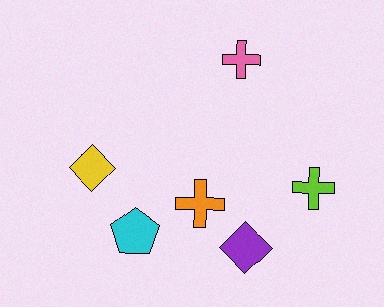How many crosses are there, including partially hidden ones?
There are 3 crosses.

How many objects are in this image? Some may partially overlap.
There are 6 objects.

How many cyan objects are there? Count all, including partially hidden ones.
There is 1 cyan object.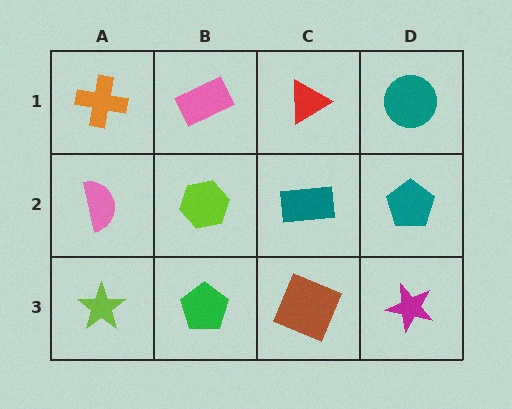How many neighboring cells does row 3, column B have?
3.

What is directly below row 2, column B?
A green pentagon.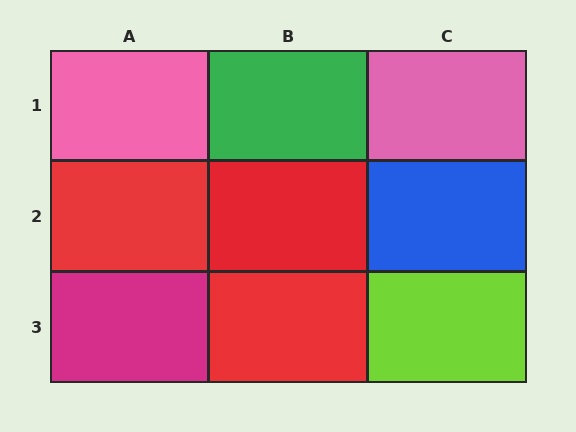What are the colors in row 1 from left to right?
Pink, green, pink.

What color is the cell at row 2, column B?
Red.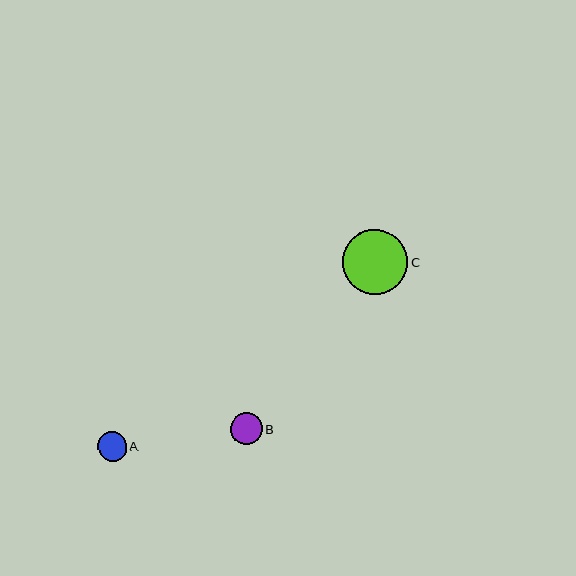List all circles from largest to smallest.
From largest to smallest: C, B, A.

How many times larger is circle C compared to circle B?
Circle C is approximately 2.0 times the size of circle B.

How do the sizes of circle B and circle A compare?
Circle B and circle A are approximately the same size.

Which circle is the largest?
Circle C is the largest with a size of approximately 65 pixels.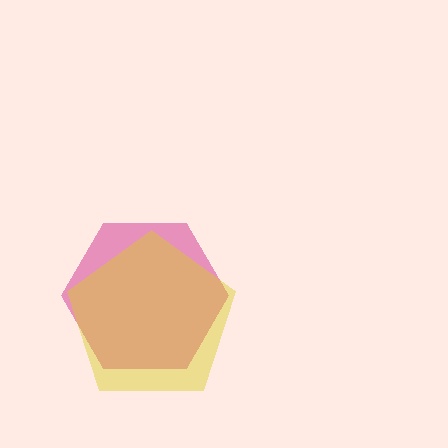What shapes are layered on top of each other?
The layered shapes are: a magenta hexagon, a yellow pentagon.